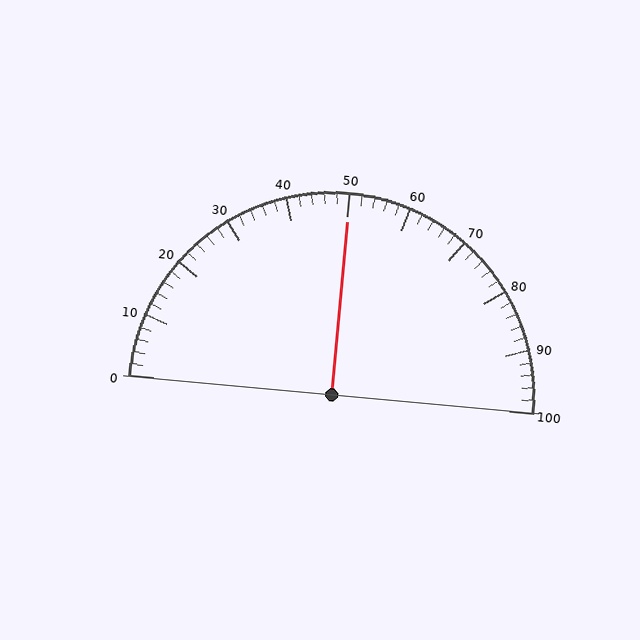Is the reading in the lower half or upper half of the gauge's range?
The reading is in the upper half of the range (0 to 100).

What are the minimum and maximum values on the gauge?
The gauge ranges from 0 to 100.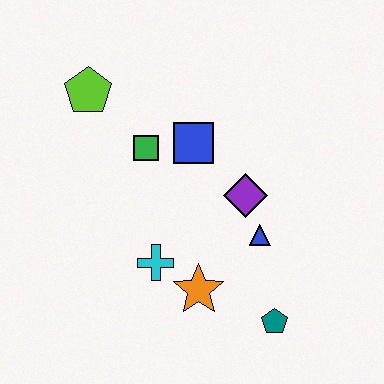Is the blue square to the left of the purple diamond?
Yes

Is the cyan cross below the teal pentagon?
No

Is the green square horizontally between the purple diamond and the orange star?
No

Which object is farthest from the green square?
The teal pentagon is farthest from the green square.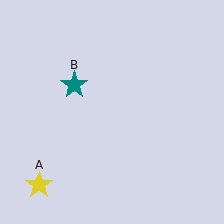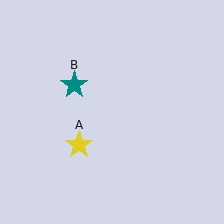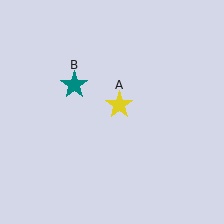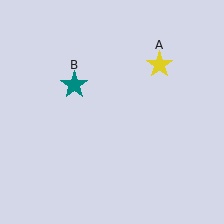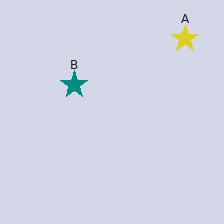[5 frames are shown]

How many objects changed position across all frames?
1 object changed position: yellow star (object A).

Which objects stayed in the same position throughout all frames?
Teal star (object B) remained stationary.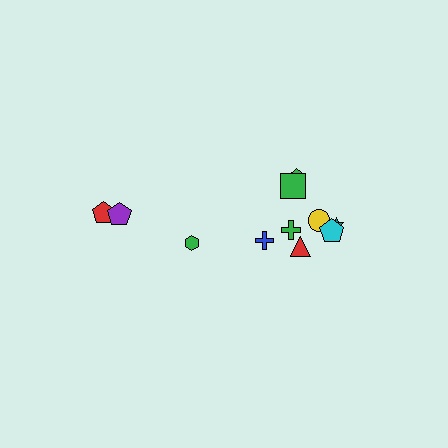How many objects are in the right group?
There are 8 objects.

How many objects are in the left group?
There are 3 objects.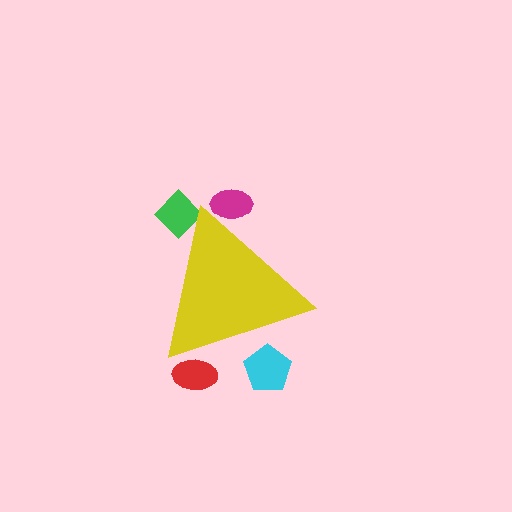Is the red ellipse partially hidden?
Yes, the red ellipse is partially hidden behind the yellow triangle.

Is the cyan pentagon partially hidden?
Yes, the cyan pentagon is partially hidden behind the yellow triangle.